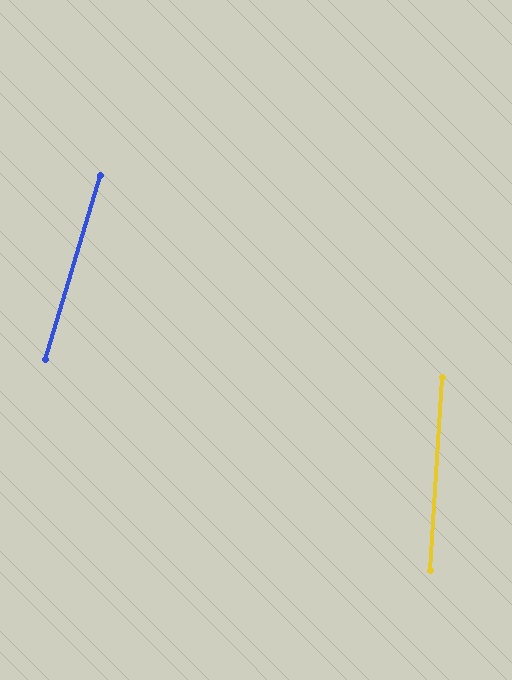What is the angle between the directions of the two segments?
Approximately 13 degrees.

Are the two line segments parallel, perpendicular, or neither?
Neither parallel nor perpendicular — they differ by about 13°.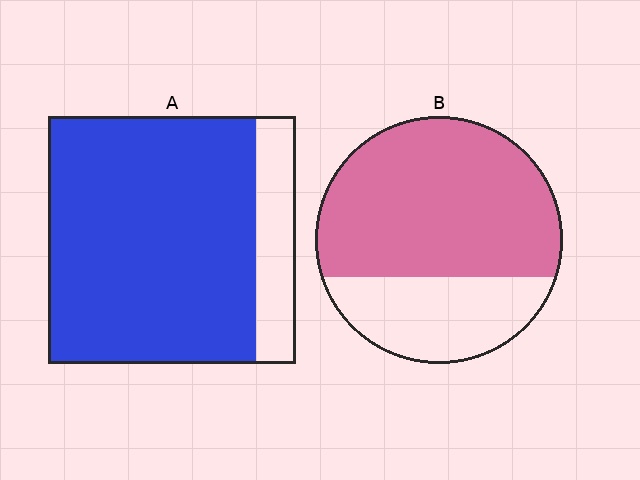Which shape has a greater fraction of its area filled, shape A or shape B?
Shape A.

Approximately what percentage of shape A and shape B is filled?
A is approximately 85% and B is approximately 70%.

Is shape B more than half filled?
Yes.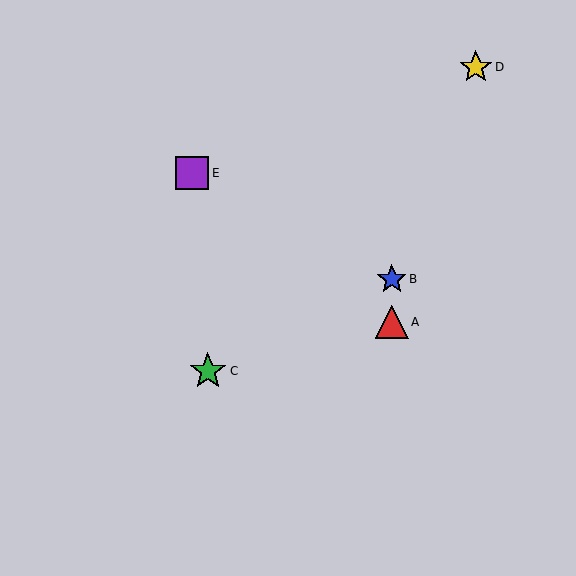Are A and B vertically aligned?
Yes, both are at x≈392.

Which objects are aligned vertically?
Objects A, B are aligned vertically.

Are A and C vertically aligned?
No, A is at x≈392 and C is at x≈208.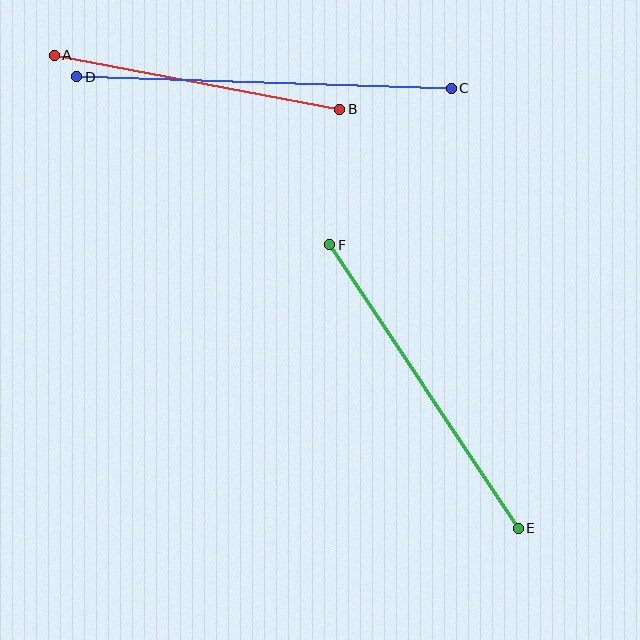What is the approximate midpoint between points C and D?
The midpoint is at approximately (264, 82) pixels.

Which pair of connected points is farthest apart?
Points C and D are farthest apart.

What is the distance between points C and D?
The distance is approximately 375 pixels.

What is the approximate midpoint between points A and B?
The midpoint is at approximately (197, 82) pixels.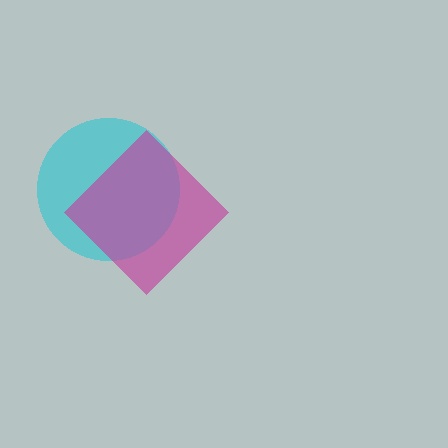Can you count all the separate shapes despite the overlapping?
Yes, there are 2 separate shapes.